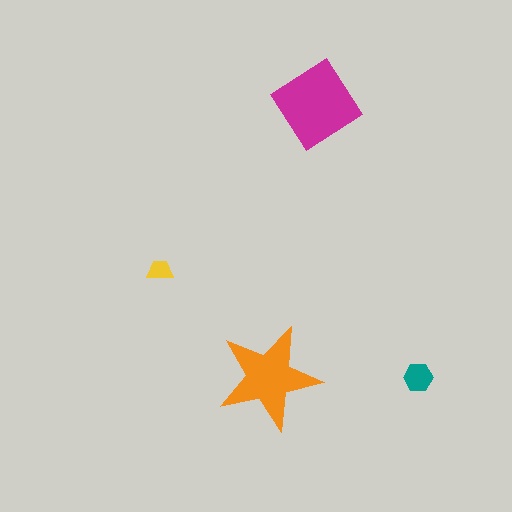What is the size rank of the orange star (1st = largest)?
2nd.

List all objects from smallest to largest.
The yellow trapezoid, the teal hexagon, the orange star, the magenta diamond.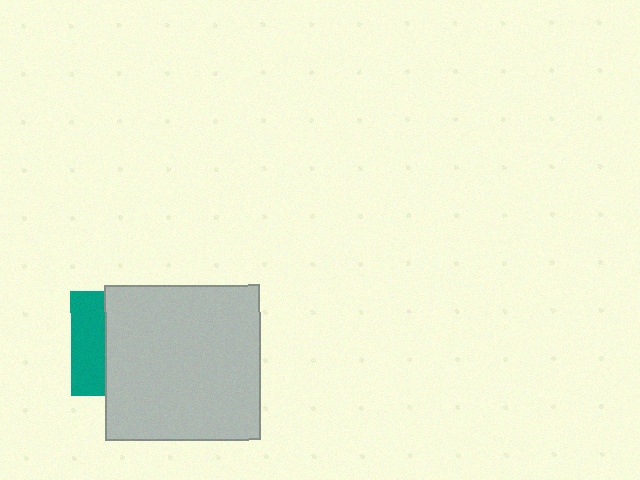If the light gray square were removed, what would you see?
You would see the complete teal square.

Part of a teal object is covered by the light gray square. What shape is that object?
It is a square.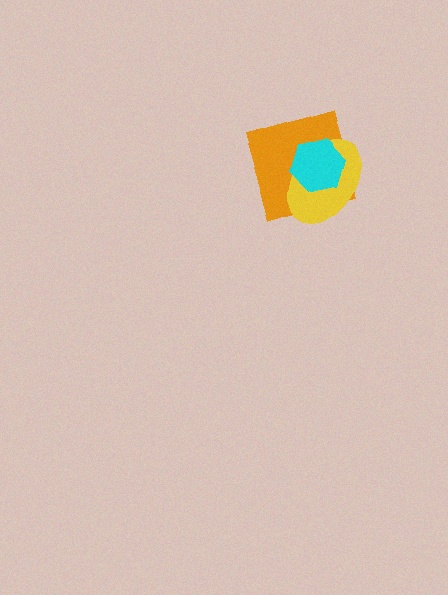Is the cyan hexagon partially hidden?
No, no other shape covers it.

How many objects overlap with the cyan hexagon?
2 objects overlap with the cyan hexagon.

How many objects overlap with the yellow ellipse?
2 objects overlap with the yellow ellipse.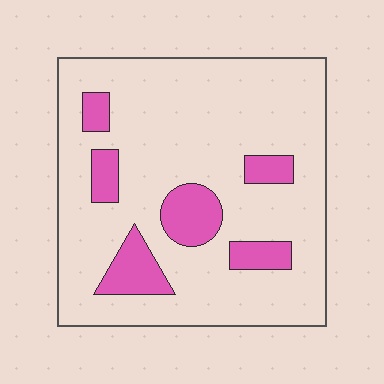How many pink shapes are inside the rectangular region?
6.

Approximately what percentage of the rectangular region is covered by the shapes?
Approximately 15%.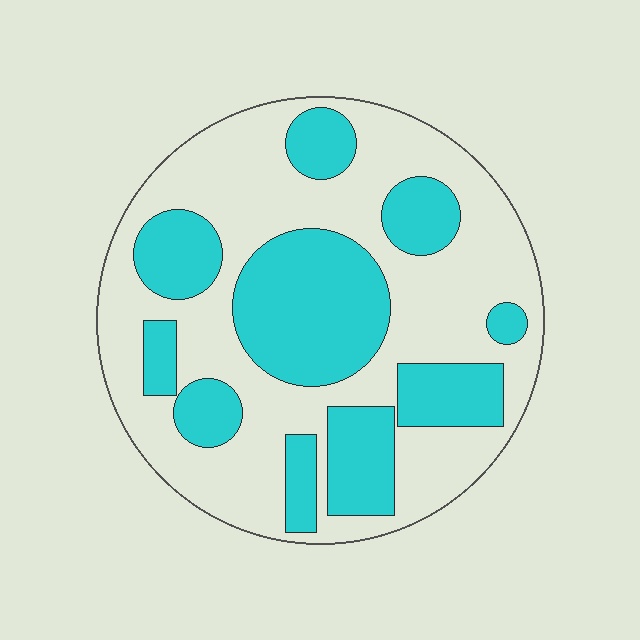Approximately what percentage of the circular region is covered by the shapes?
Approximately 40%.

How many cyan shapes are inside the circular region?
10.